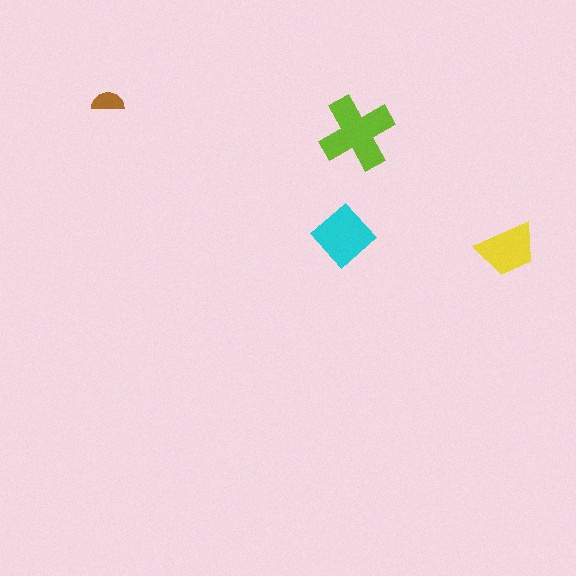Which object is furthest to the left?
The brown semicircle is leftmost.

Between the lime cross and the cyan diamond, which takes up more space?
The lime cross.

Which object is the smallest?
The brown semicircle.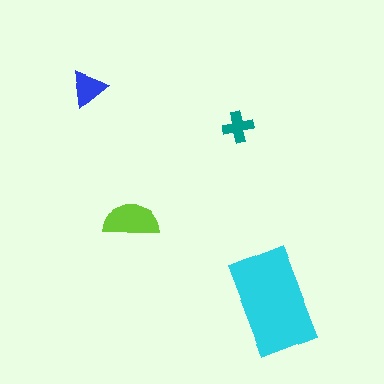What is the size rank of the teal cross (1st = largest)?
4th.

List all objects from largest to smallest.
The cyan rectangle, the lime semicircle, the blue triangle, the teal cross.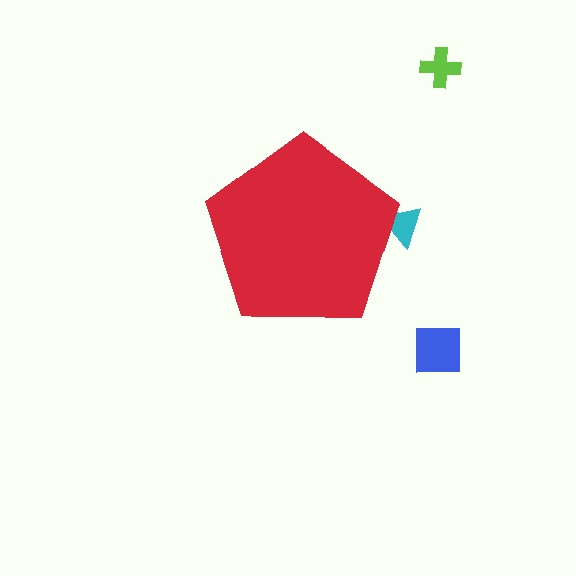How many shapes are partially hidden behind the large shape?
1 shape is partially hidden.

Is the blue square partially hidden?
No, the blue square is fully visible.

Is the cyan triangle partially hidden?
Yes, the cyan triangle is partially hidden behind the red pentagon.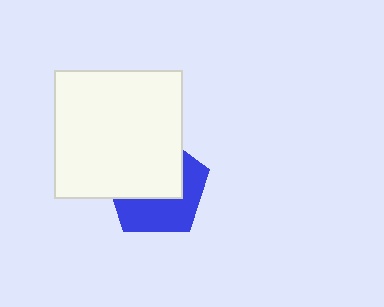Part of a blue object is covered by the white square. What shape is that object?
It is a pentagon.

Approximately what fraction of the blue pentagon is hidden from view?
Roughly 55% of the blue pentagon is hidden behind the white square.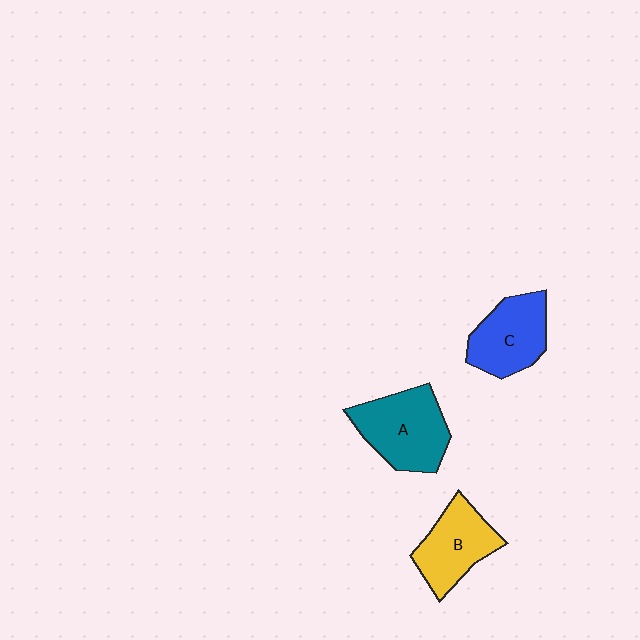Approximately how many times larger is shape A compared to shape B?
Approximately 1.2 times.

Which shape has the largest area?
Shape A (teal).